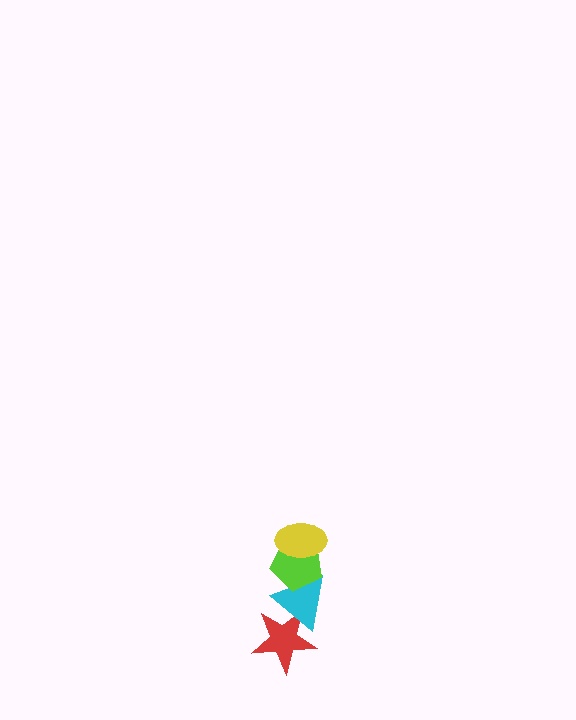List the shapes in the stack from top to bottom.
From top to bottom: the yellow ellipse, the lime pentagon, the cyan triangle, the red star.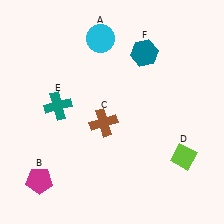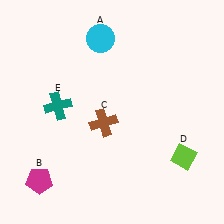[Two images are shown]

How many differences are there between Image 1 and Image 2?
There is 1 difference between the two images.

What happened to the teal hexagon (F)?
The teal hexagon (F) was removed in Image 2. It was in the top-right area of Image 1.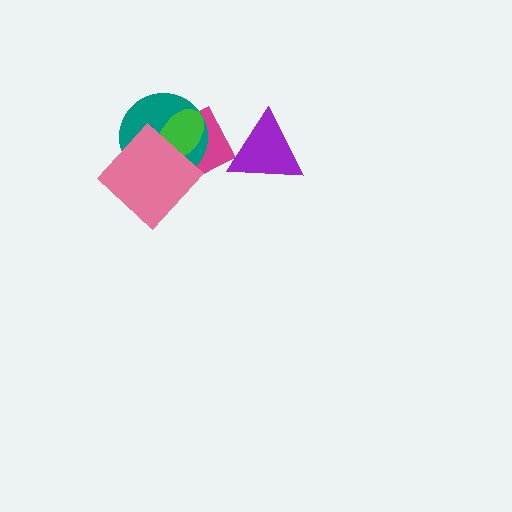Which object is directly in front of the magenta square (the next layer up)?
The teal circle is directly in front of the magenta square.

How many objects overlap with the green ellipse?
3 objects overlap with the green ellipse.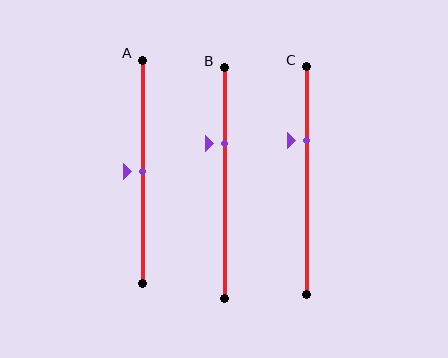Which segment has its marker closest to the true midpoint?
Segment A has its marker closest to the true midpoint.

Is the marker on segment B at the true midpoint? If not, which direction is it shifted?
No, the marker on segment B is shifted upward by about 17% of the segment length.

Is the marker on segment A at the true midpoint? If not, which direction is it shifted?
Yes, the marker on segment A is at the true midpoint.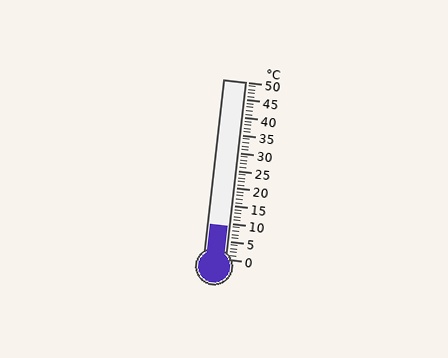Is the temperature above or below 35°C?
The temperature is below 35°C.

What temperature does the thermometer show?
The thermometer shows approximately 9°C.